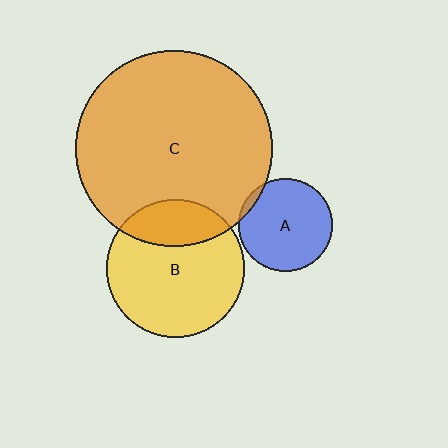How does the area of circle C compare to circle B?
Approximately 2.1 times.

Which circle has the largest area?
Circle C (orange).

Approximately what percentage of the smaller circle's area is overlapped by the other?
Approximately 5%.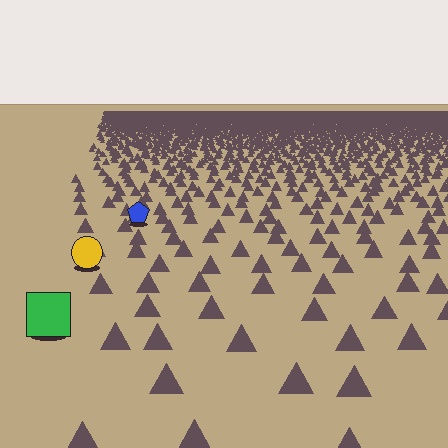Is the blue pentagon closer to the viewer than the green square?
No. The green square is closer — you can tell from the texture gradient: the ground texture is coarser near it.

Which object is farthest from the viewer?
The blue pentagon is farthest from the viewer. It appears smaller and the ground texture around it is denser.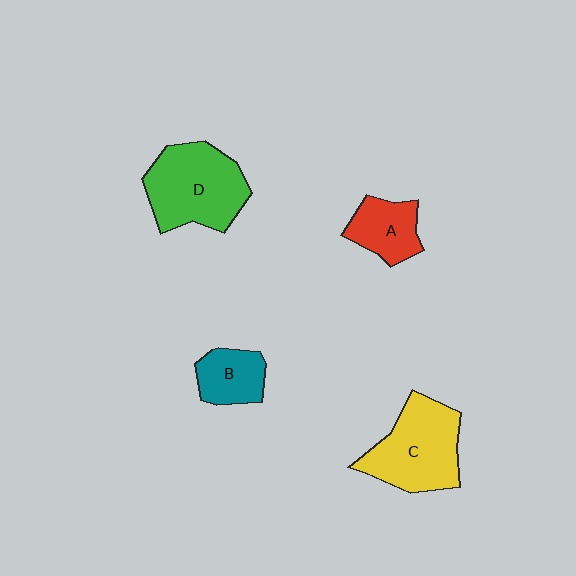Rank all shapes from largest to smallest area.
From largest to smallest: D (green), C (yellow), A (red), B (teal).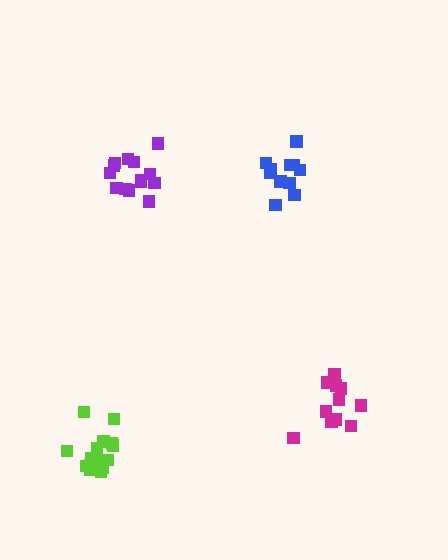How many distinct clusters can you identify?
There are 4 distinct clusters.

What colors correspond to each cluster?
The clusters are colored: blue, lime, magenta, purple.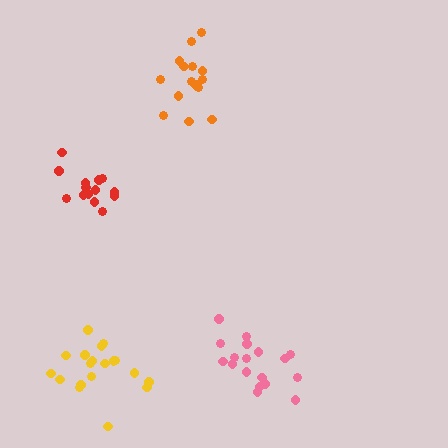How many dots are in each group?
Group 1: 15 dots, Group 2: 19 dots, Group 3: 14 dots, Group 4: 18 dots (66 total).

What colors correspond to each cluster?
The clusters are colored: orange, yellow, red, pink.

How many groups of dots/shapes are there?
There are 4 groups.